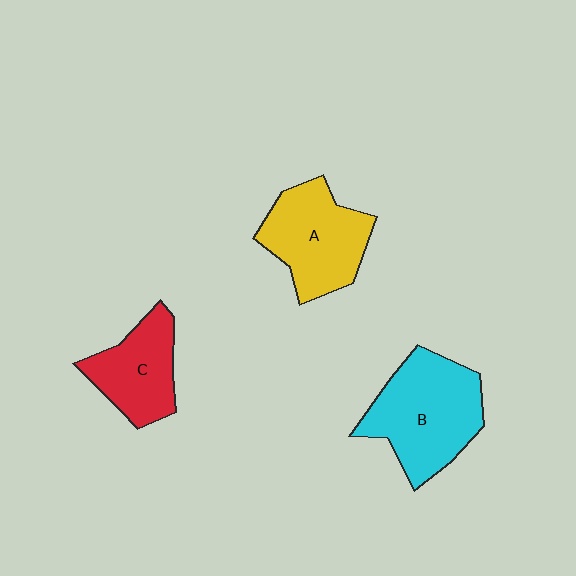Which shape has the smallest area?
Shape C (red).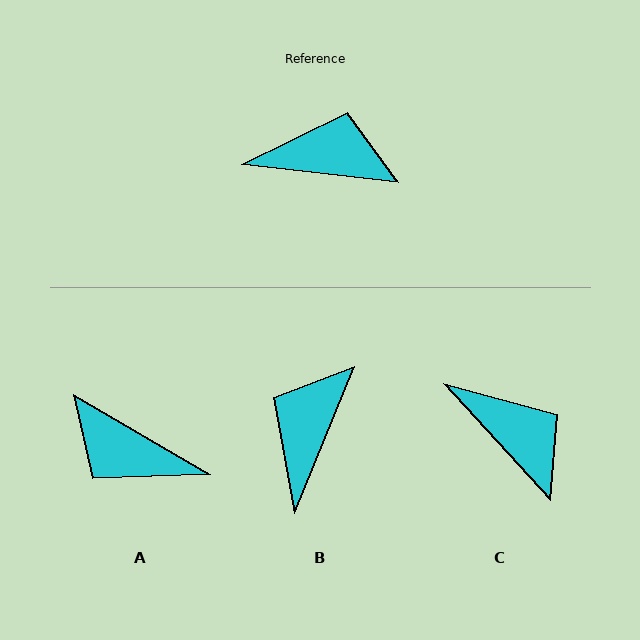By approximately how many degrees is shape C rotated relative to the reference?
Approximately 41 degrees clockwise.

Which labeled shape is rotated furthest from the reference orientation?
A, about 156 degrees away.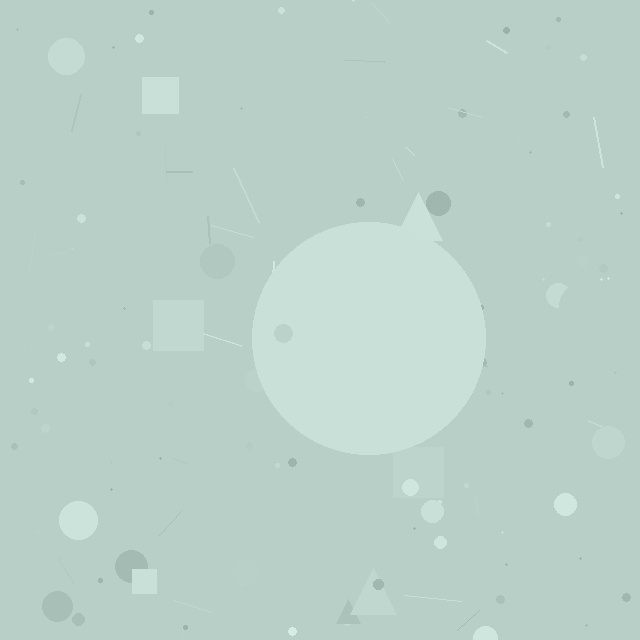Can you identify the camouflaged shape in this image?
The camouflaged shape is a circle.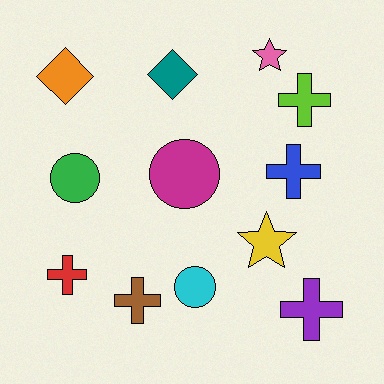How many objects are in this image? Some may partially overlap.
There are 12 objects.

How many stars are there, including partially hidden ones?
There are 2 stars.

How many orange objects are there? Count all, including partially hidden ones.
There is 1 orange object.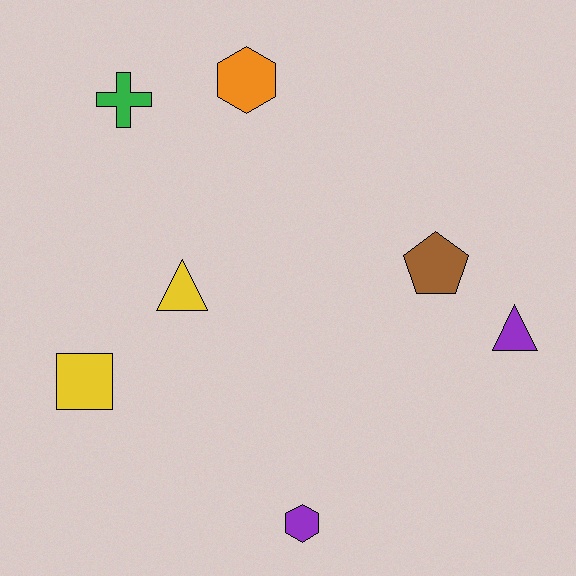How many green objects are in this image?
There is 1 green object.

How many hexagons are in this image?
There are 2 hexagons.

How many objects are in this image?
There are 7 objects.